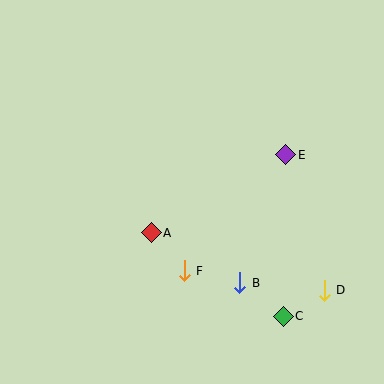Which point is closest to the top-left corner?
Point A is closest to the top-left corner.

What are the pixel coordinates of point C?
Point C is at (283, 316).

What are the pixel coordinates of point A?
Point A is at (151, 233).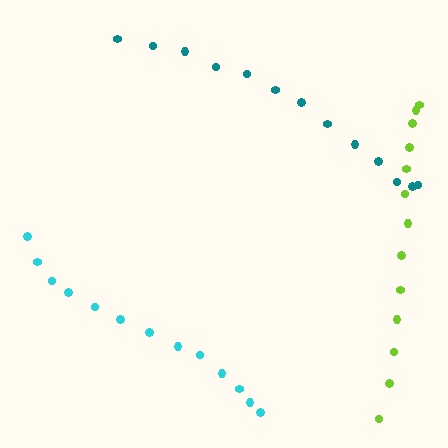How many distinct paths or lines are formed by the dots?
There are 3 distinct paths.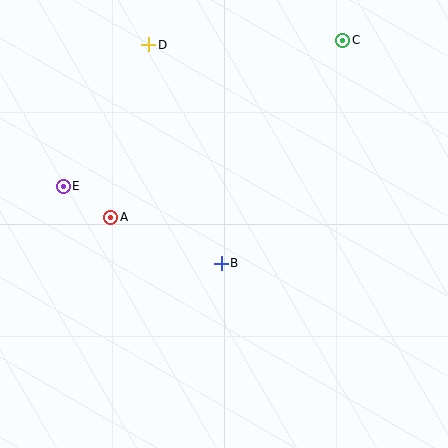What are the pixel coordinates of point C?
Point C is at (343, 40).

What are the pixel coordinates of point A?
Point A is at (111, 217).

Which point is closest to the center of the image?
Point B at (221, 263) is closest to the center.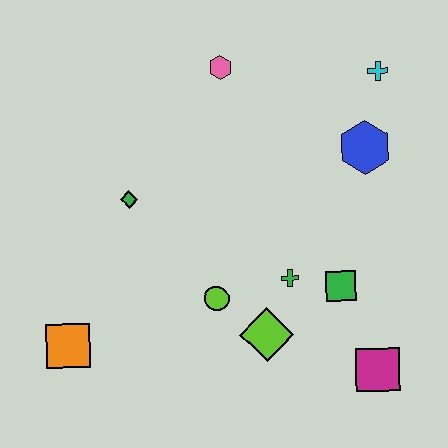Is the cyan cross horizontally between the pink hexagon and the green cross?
No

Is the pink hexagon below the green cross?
No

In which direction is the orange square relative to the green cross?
The orange square is to the left of the green cross.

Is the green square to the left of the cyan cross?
Yes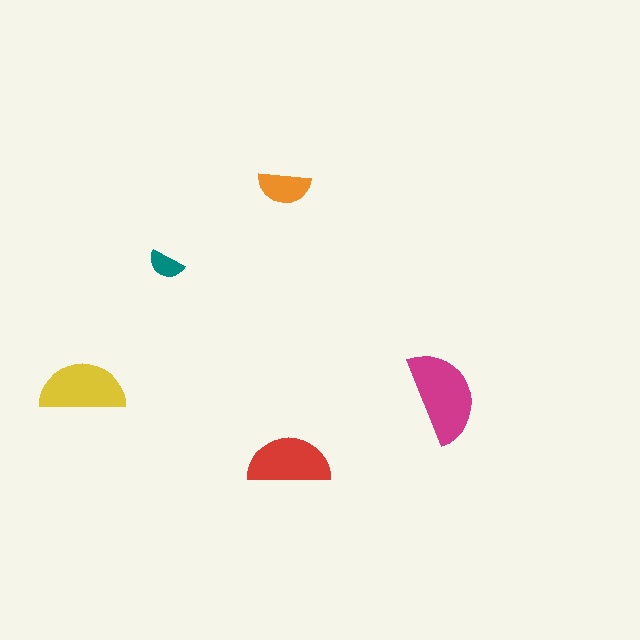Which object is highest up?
The orange semicircle is topmost.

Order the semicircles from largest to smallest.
the magenta one, the yellow one, the red one, the orange one, the teal one.